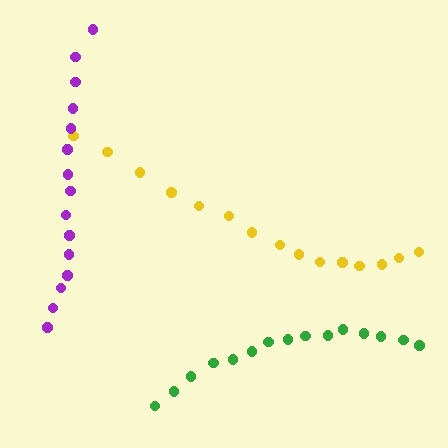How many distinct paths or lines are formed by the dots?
There are 3 distinct paths.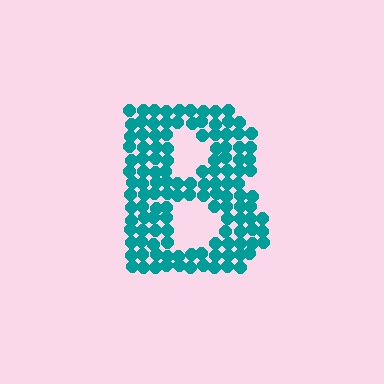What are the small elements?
The small elements are circles.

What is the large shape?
The large shape is the letter B.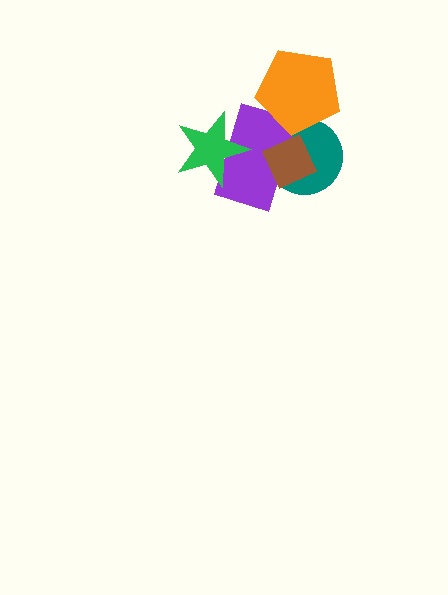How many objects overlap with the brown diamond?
2 objects overlap with the brown diamond.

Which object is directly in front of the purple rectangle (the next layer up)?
The green star is directly in front of the purple rectangle.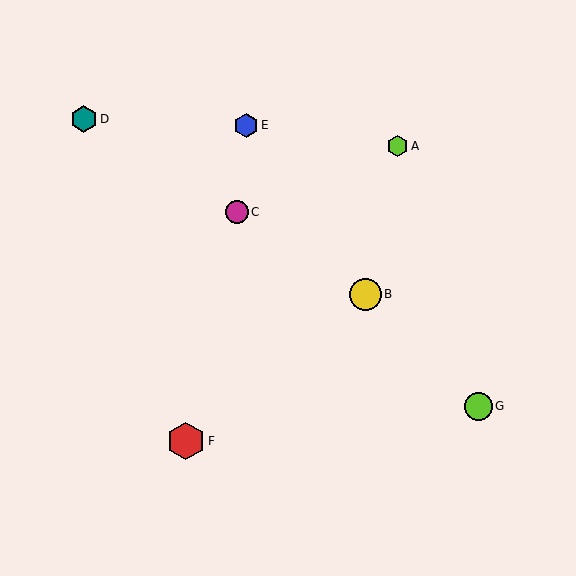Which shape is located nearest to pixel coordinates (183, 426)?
The red hexagon (labeled F) at (186, 441) is nearest to that location.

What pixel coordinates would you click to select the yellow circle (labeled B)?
Click at (365, 295) to select the yellow circle B.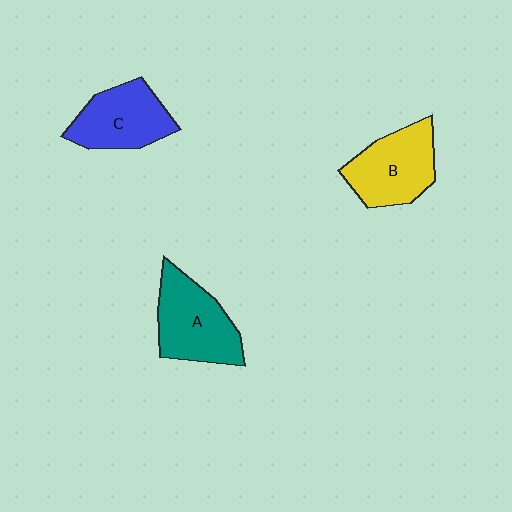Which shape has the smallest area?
Shape C (blue).